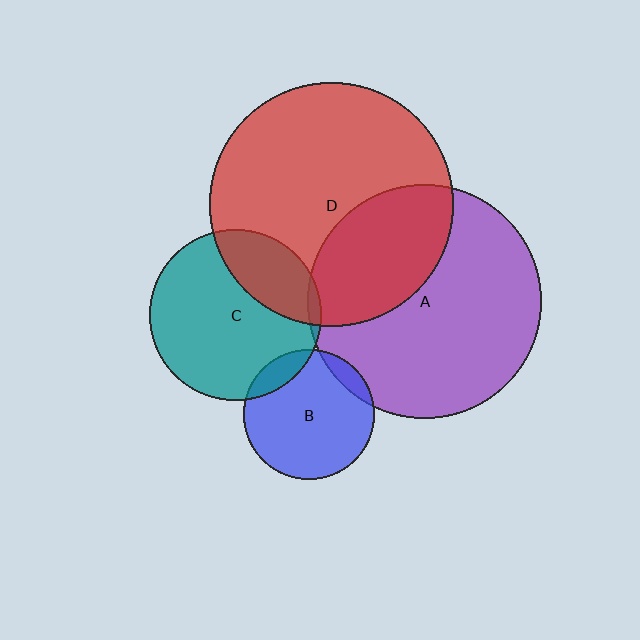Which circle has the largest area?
Circle D (red).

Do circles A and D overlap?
Yes.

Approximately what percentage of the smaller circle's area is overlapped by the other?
Approximately 35%.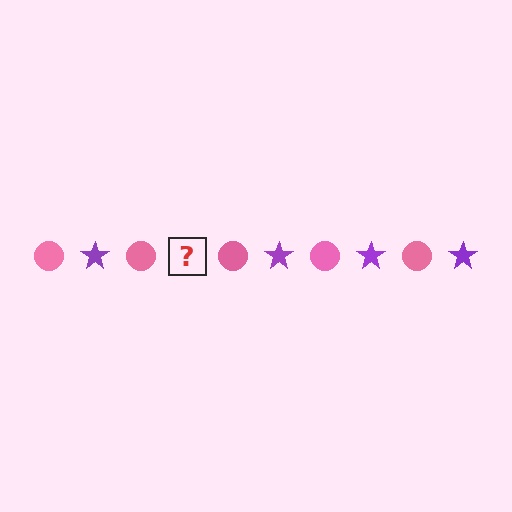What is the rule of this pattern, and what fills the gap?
The rule is that the pattern alternates between pink circle and purple star. The gap should be filled with a purple star.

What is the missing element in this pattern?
The missing element is a purple star.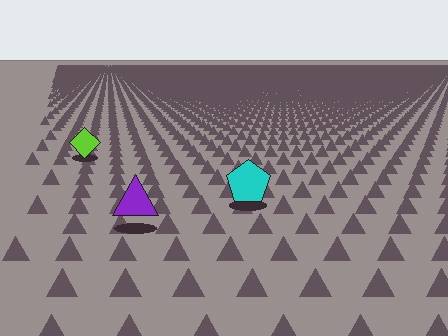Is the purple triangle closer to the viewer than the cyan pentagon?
Yes. The purple triangle is closer — you can tell from the texture gradient: the ground texture is coarser near it.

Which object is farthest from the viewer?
The lime diamond is farthest from the viewer. It appears smaller and the ground texture around it is denser.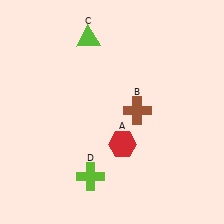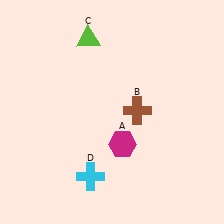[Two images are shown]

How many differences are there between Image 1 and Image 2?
There are 2 differences between the two images.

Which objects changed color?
A changed from red to magenta. D changed from lime to cyan.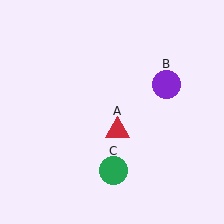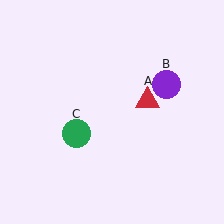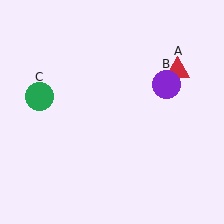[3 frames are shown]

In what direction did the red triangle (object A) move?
The red triangle (object A) moved up and to the right.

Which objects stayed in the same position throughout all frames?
Purple circle (object B) remained stationary.